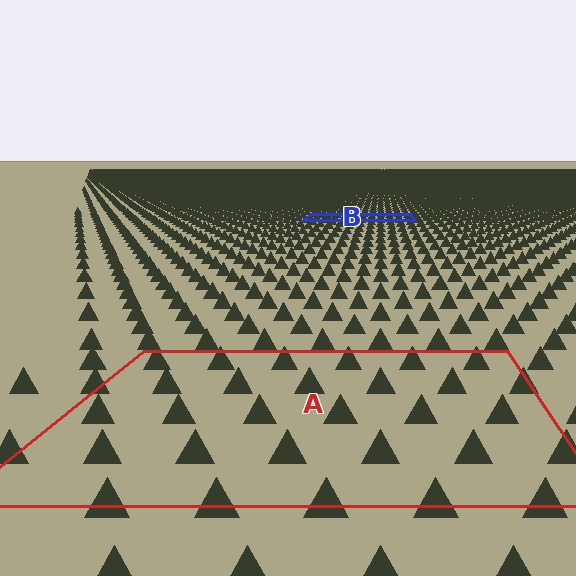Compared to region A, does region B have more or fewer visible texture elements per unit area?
Region B has more texture elements per unit area — they are packed more densely because it is farther away.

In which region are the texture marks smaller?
The texture marks are smaller in region B, because it is farther away.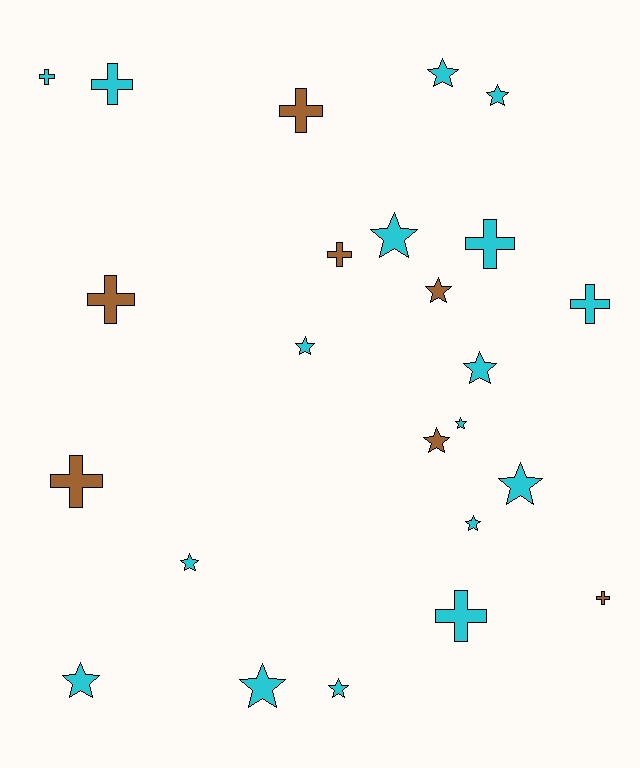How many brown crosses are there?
There are 5 brown crosses.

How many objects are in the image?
There are 24 objects.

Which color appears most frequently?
Cyan, with 17 objects.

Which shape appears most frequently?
Star, with 14 objects.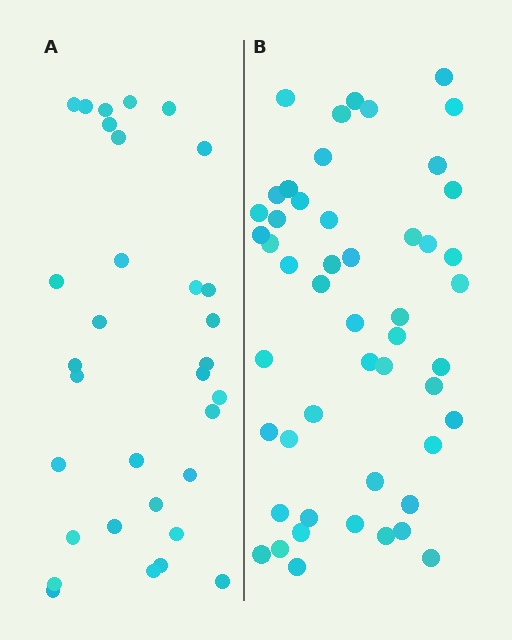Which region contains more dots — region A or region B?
Region B (the right region) has more dots.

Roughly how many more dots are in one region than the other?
Region B has approximately 20 more dots than region A.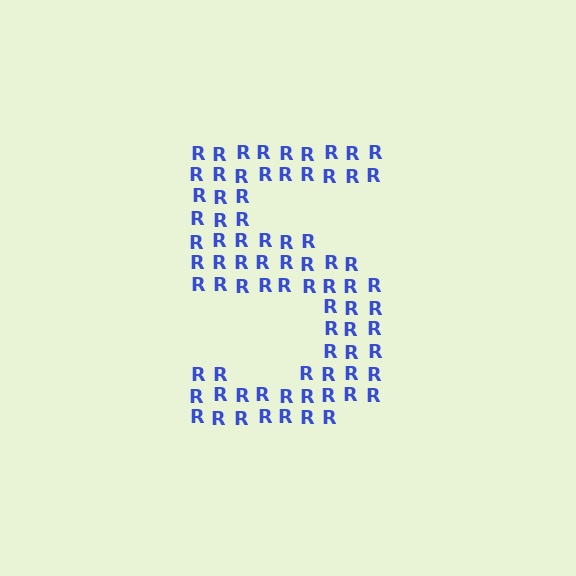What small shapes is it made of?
It is made of small letter R's.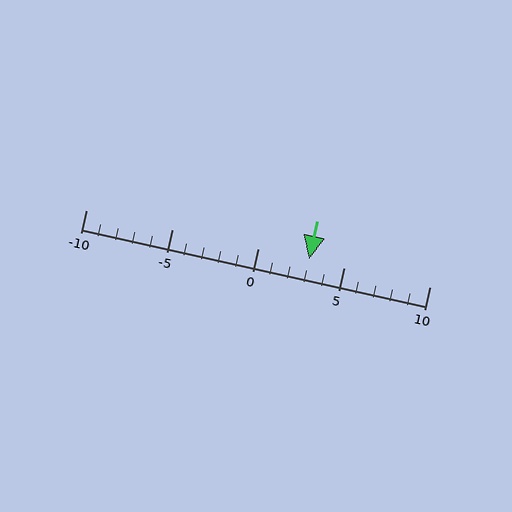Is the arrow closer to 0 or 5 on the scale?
The arrow is closer to 5.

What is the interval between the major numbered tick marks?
The major tick marks are spaced 5 units apart.